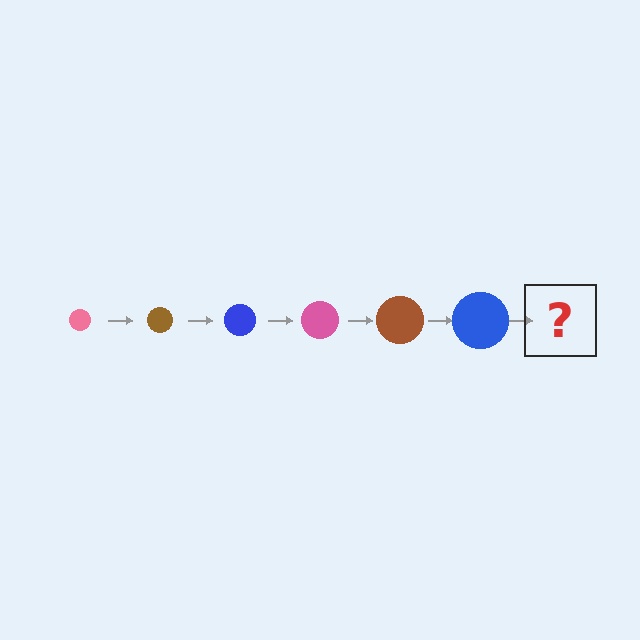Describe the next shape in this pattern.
It should be a pink circle, larger than the previous one.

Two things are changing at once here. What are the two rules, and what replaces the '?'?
The two rules are that the circle grows larger each step and the color cycles through pink, brown, and blue. The '?' should be a pink circle, larger than the previous one.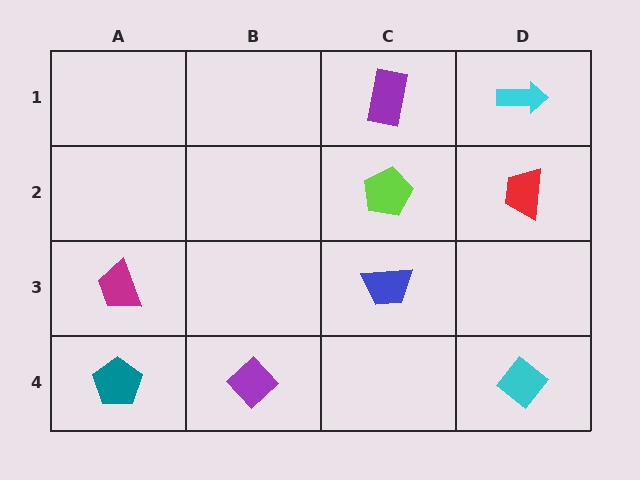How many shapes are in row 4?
3 shapes.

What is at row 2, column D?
A red trapezoid.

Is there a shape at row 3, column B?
No, that cell is empty.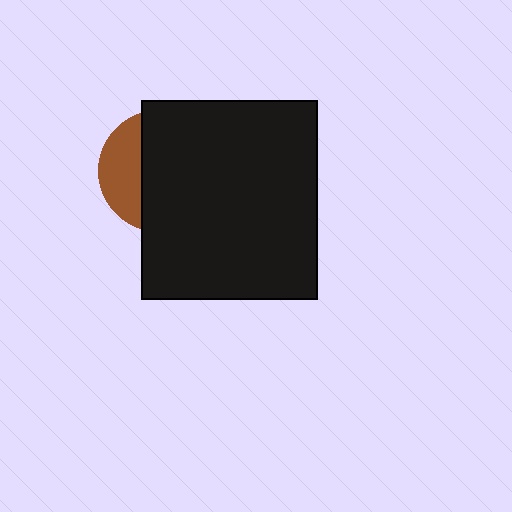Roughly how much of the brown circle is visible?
A small part of it is visible (roughly 32%).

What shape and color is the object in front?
The object in front is a black rectangle.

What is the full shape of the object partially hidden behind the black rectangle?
The partially hidden object is a brown circle.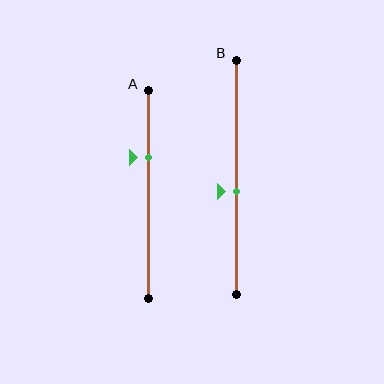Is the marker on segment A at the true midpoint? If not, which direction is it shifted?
No, the marker on segment A is shifted upward by about 18% of the segment length.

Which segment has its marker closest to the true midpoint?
Segment B has its marker closest to the true midpoint.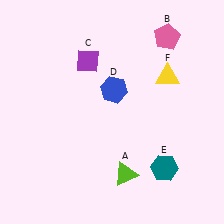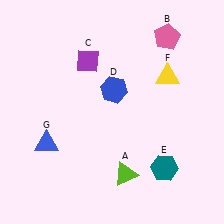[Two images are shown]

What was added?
A blue triangle (G) was added in Image 2.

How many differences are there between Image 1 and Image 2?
There is 1 difference between the two images.